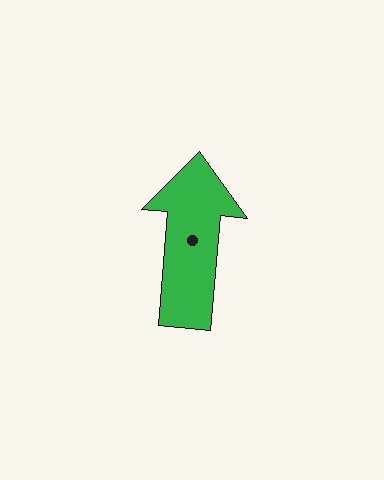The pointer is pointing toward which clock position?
Roughly 12 o'clock.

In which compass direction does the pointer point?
North.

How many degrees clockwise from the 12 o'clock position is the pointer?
Approximately 5 degrees.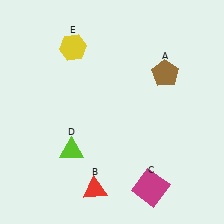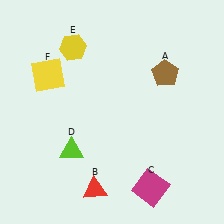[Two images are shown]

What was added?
A yellow square (F) was added in Image 2.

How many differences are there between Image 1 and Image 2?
There is 1 difference between the two images.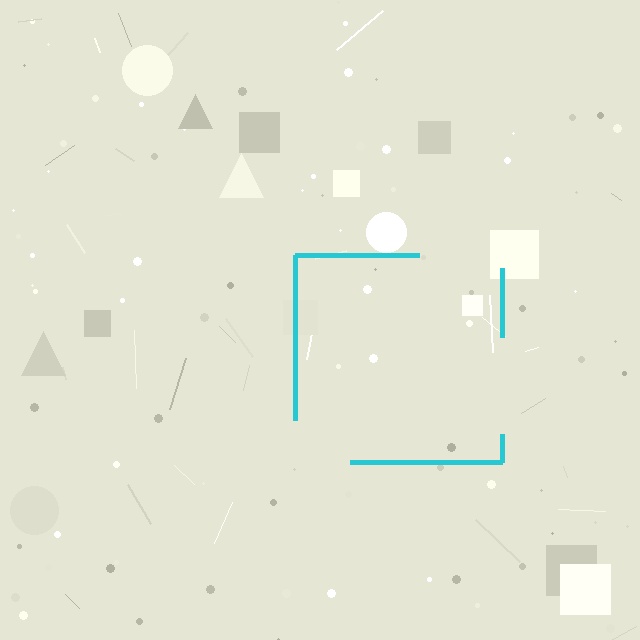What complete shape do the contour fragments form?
The contour fragments form a square.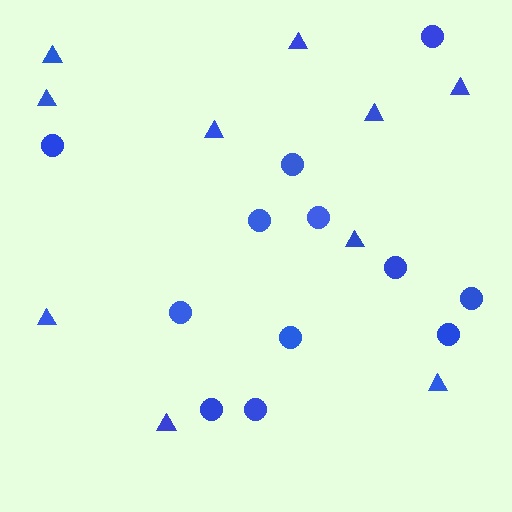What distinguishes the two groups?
There are 2 groups: one group of circles (12) and one group of triangles (10).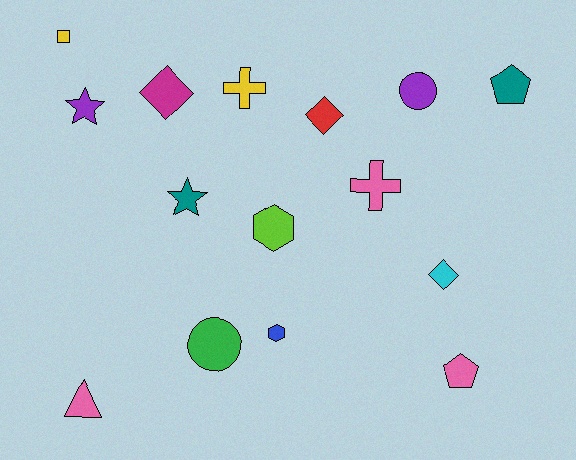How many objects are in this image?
There are 15 objects.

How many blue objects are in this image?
There is 1 blue object.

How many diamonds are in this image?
There are 3 diamonds.